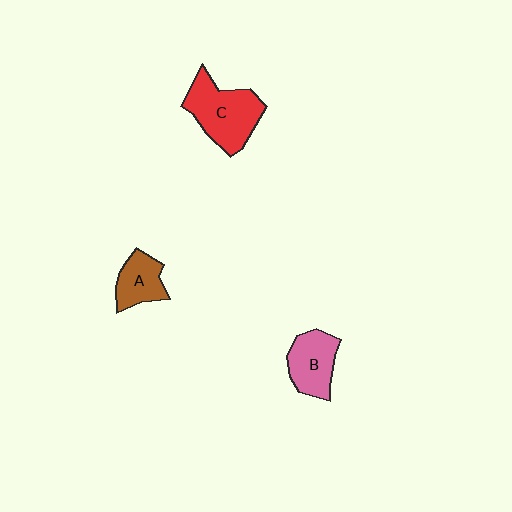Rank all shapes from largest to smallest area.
From largest to smallest: C (red), B (pink), A (brown).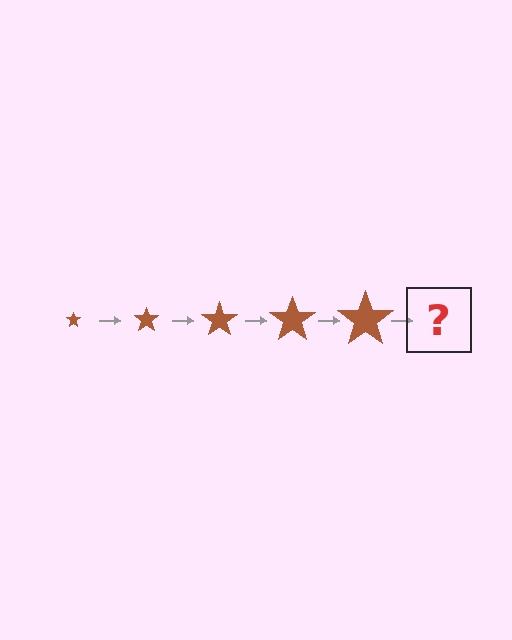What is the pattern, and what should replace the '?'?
The pattern is that the star gets progressively larger each step. The '?' should be a brown star, larger than the previous one.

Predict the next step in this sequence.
The next step is a brown star, larger than the previous one.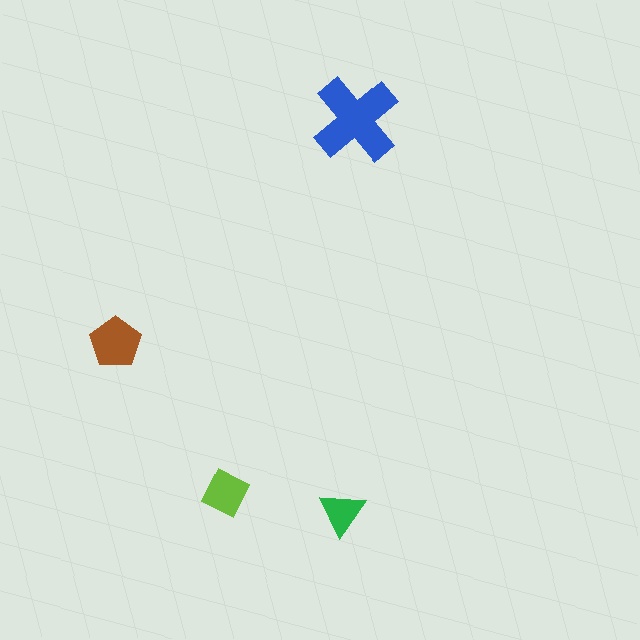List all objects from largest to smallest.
The blue cross, the brown pentagon, the lime square, the green triangle.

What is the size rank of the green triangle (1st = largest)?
4th.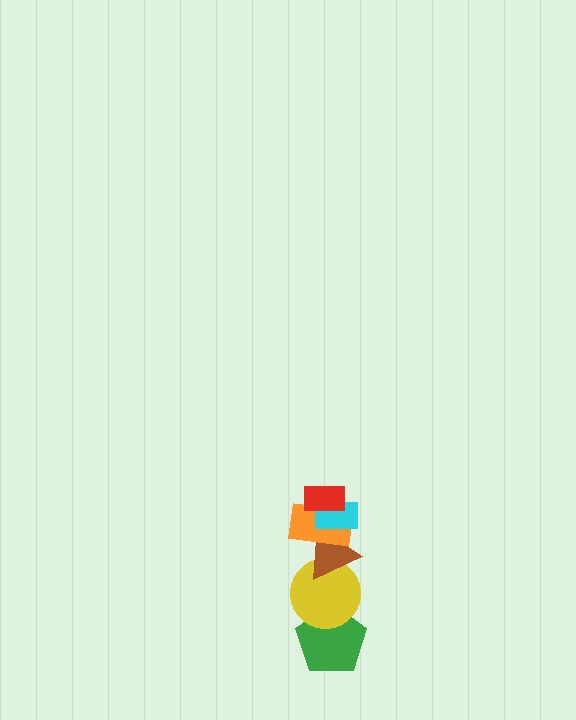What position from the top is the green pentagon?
The green pentagon is 6th from the top.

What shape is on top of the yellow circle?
The brown triangle is on top of the yellow circle.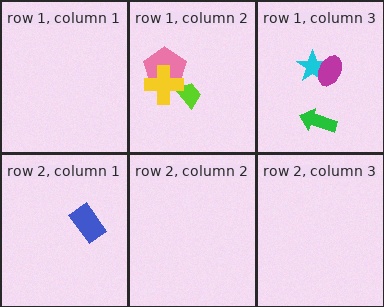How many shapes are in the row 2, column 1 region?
1.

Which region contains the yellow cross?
The row 1, column 2 region.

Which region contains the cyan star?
The row 1, column 3 region.